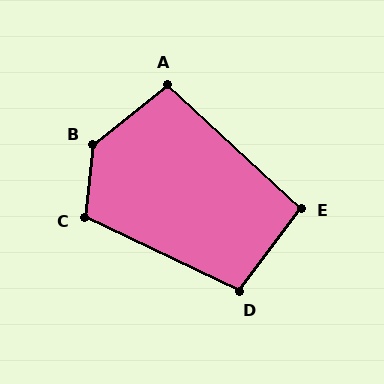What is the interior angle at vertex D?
Approximately 101 degrees (obtuse).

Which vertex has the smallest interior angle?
E, at approximately 96 degrees.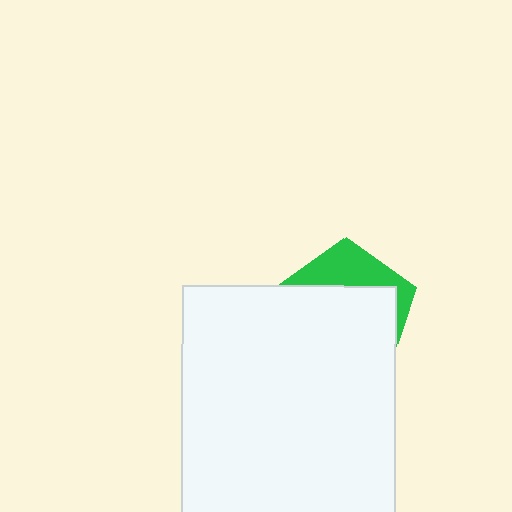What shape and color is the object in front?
The object in front is a white rectangle.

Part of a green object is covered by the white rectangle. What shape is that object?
It is a pentagon.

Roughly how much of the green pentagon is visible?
A small part of it is visible (roughly 31%).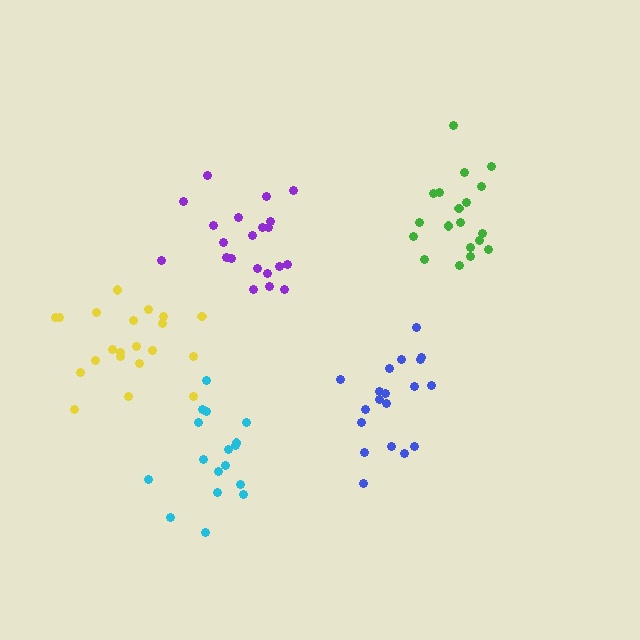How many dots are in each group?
Group 1: 17 dots, Group 2: 21 dots, Group 3: 21 dots, Group 4: 19 dots, Group 5: 19 dots (97 total).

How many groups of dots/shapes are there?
There are 5 groups.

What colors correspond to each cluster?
The clusters are colored: cyan, purple, yellow, blue, green.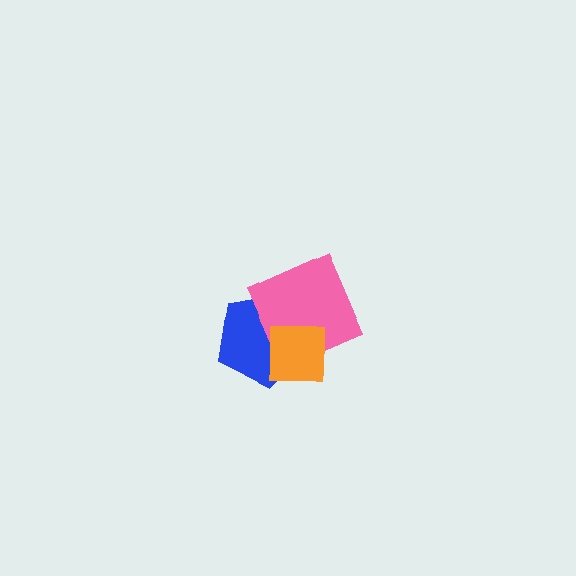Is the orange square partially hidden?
No, no other shape covers it.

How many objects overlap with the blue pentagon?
2 objects overlap with the blue pentagon.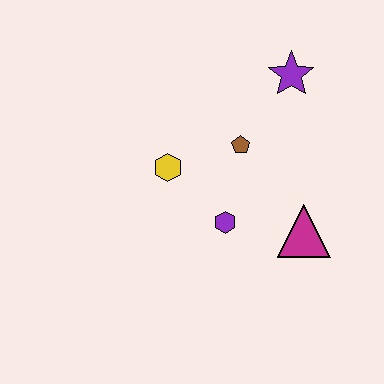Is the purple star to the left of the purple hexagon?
No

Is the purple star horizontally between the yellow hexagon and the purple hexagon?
No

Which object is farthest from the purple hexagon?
The purple star is farthest from the purple hexagon.